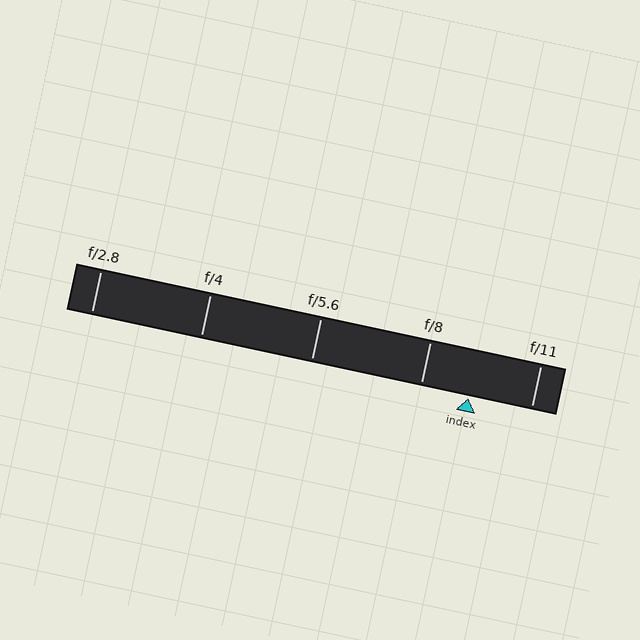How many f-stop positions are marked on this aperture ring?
There are 5 f-stop positions marked.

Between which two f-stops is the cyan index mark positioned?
The index mark is between f/8 and f/11.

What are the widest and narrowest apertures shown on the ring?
The widest aperture shown is f/2.8 and the narrowest is f/11.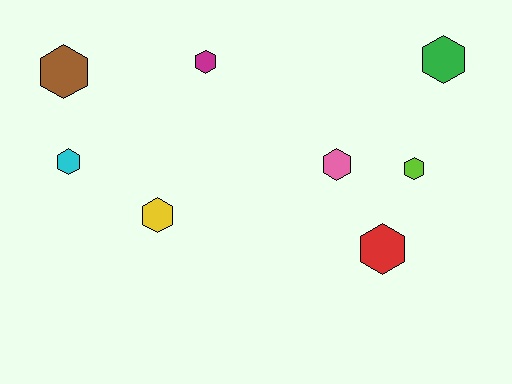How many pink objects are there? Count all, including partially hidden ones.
There is 1 pink object.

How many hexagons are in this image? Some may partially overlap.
There are 8 hexagons.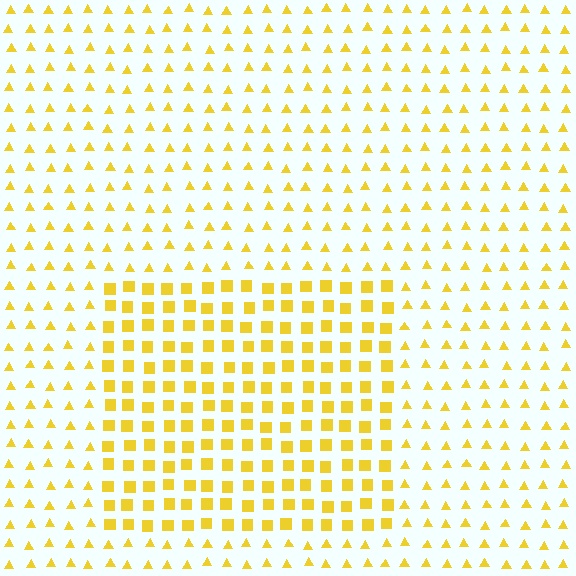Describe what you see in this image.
The image is filled with small yellow elements arranged in a uniform grid. A rectangle-shaped region contains squares, while the surrounding area contains triangles. The boundary is defined purely by the change in element shape.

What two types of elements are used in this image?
The image uses squares inside the rectangle region and triangles outside it.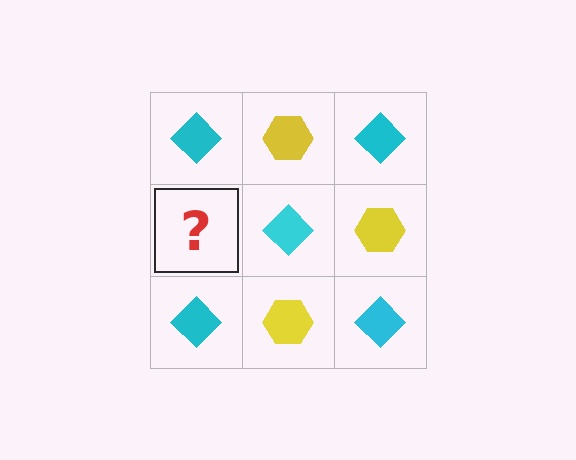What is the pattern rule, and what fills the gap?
The rule is that it alternates cyan diamond and yellow hexagon in a checkerboard pattern. The gap should be filled with a yellow hexagon.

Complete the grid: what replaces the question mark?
The question mark should be replaced with a yellow hexagon.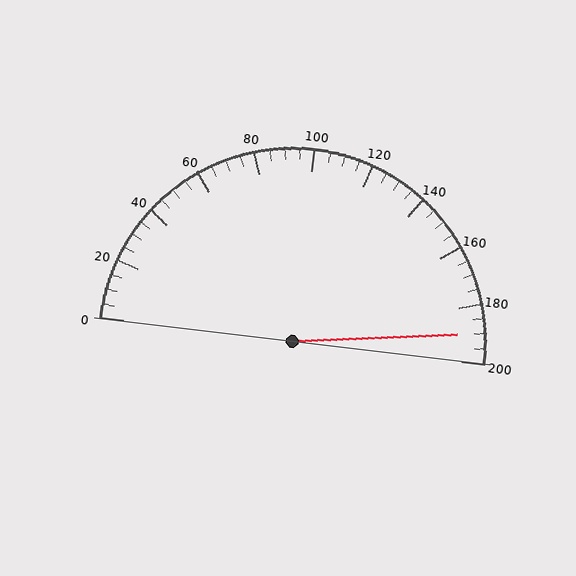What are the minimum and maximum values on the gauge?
The gauge ranges from 0 to 200.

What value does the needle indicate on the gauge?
The needle indicates approximately 190.